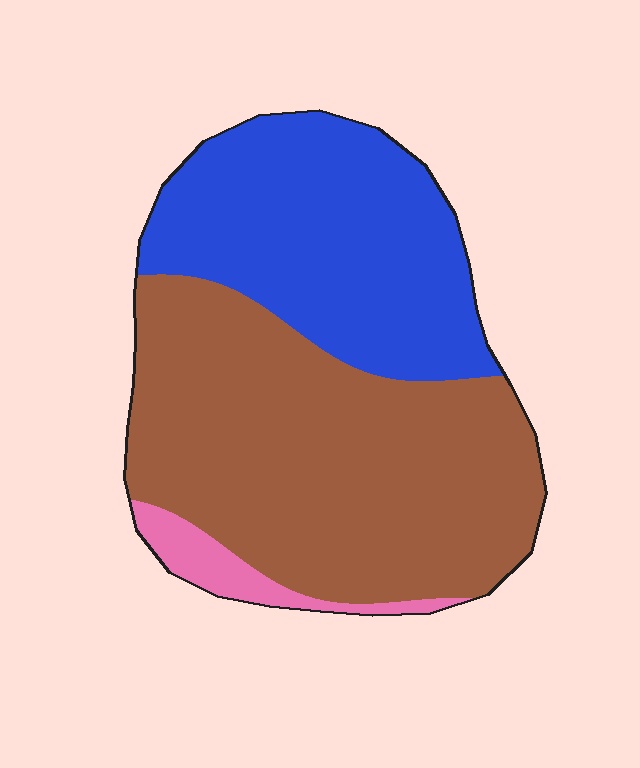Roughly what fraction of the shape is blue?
Blue takes up about three eighths (3/8) of the shape.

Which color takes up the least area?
Pink, at roughly 5%.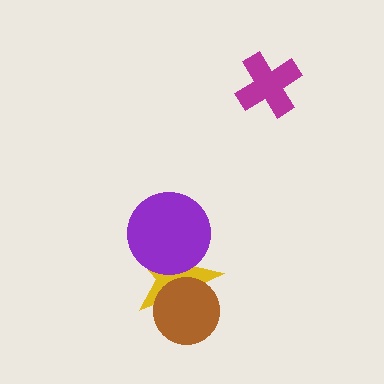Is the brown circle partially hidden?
No, no other shape covers it.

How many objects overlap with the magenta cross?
0 objects overlap with the magenta cross.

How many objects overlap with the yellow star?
2 objects overlap with the yellow star.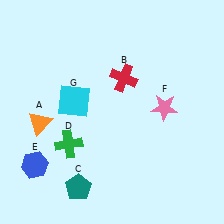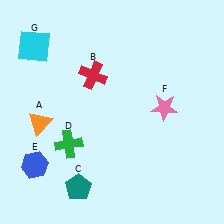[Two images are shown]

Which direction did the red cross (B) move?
The red cross (B) moved left.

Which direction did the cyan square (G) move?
The cyan square (G) moved up.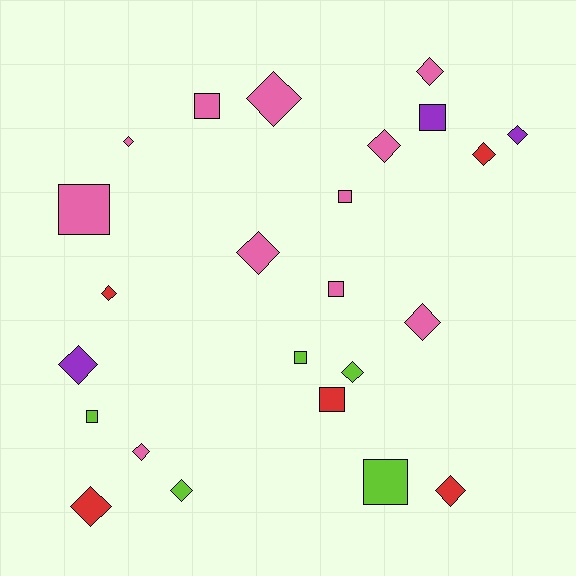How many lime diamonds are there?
There are 2 lime diamonds.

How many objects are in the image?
There are 24 objects.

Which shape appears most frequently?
Diamond, with 15 objects.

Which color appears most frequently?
Pink, with 11 objects.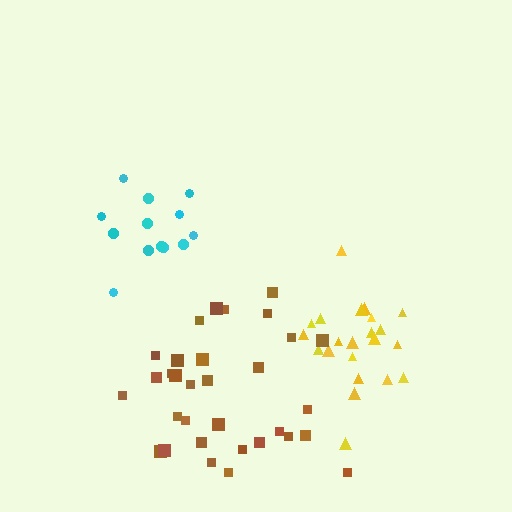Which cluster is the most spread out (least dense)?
Cyan.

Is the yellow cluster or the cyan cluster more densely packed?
Yellow.